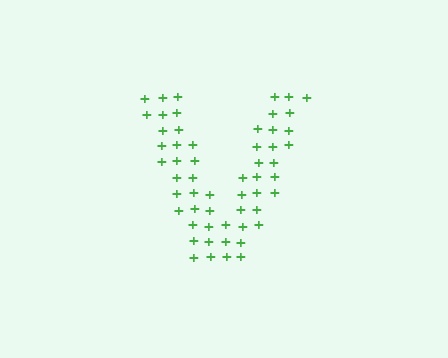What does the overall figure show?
The overall figure shows the letter V.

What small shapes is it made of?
It is made of small plus signs.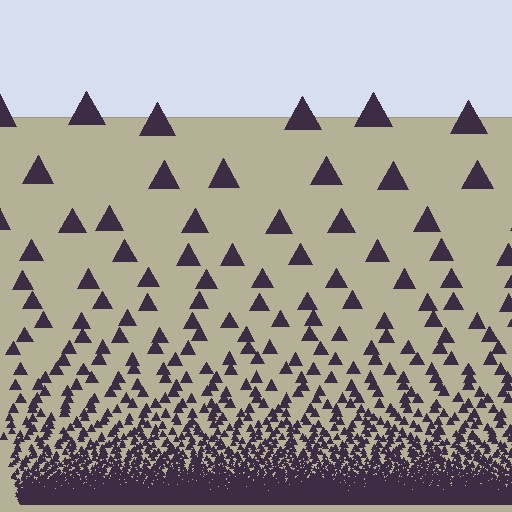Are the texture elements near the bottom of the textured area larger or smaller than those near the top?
Smaller. The gradient is inverted — elements near the bottom are smaller and denser.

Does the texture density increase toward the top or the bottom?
Density increases toward the bottom.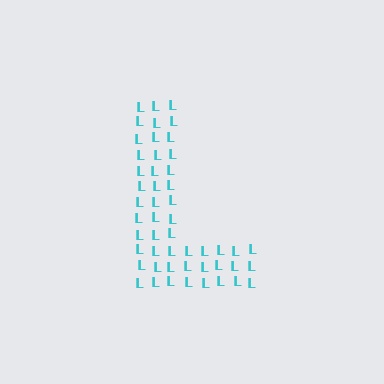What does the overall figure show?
The overall figure shows the letter L.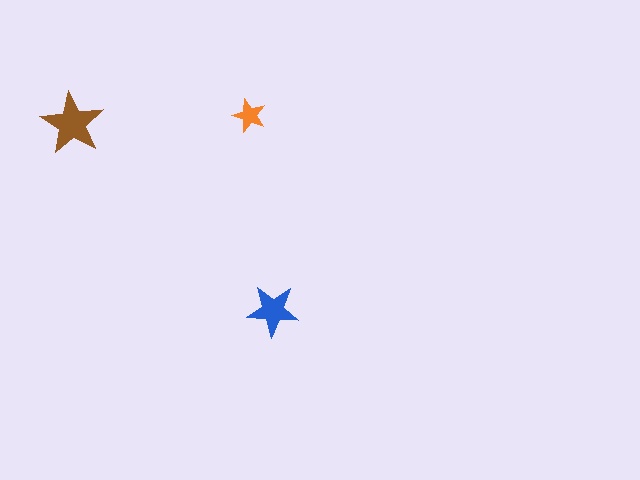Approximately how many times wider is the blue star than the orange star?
About 1.5 times wider.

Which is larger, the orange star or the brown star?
The brown one.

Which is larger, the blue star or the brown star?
The brown one.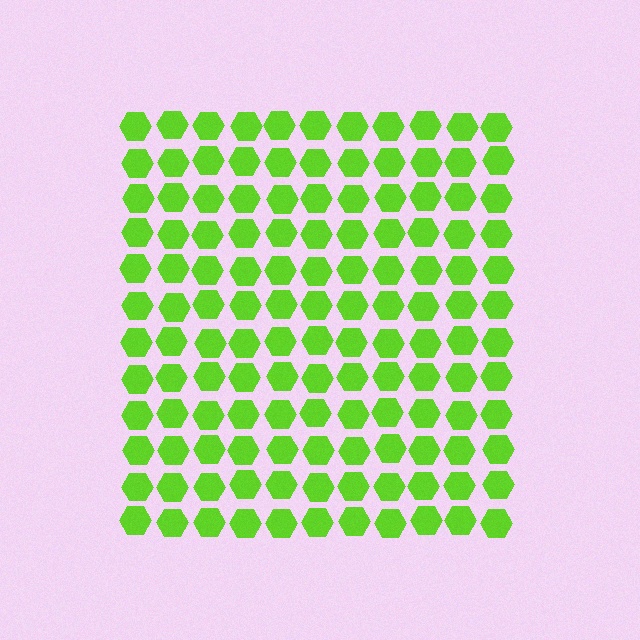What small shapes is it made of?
It is made of small hexagons.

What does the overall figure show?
The overall figure shows a square.